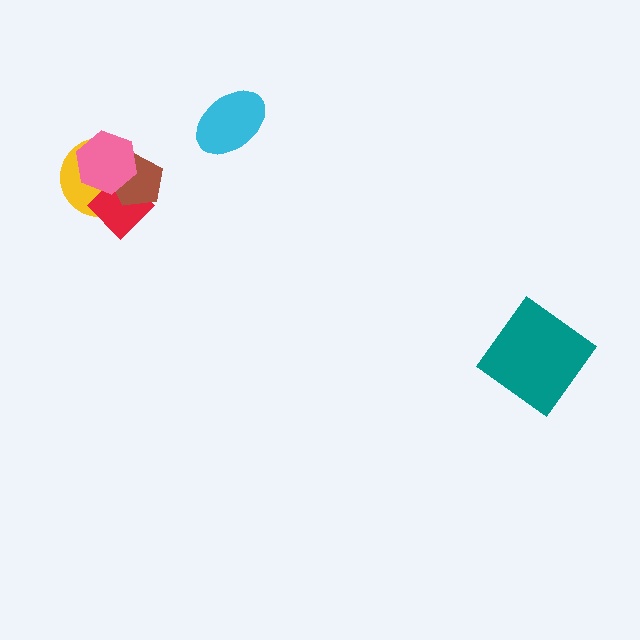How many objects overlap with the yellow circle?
3 objects overlap with the yellow circle.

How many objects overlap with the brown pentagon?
3 objects overlap with the brown pentagon.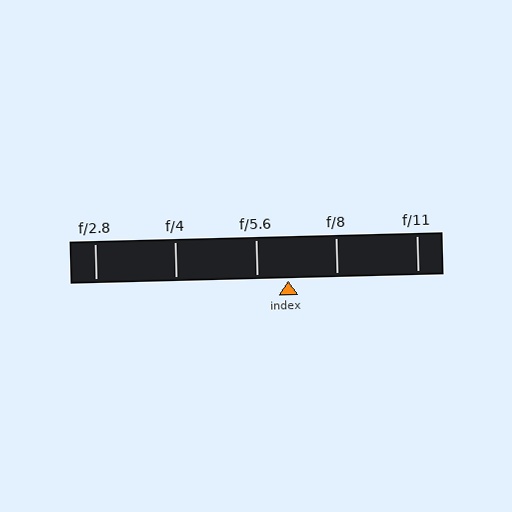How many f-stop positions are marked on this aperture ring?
There are 5 f-stop positions marked.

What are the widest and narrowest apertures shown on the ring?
The widest aperture shown is f/2.8 and the narrowest is f/11.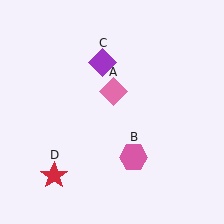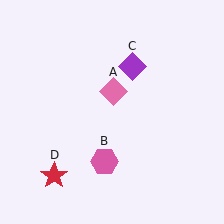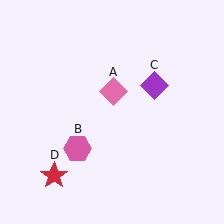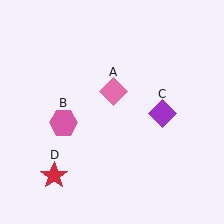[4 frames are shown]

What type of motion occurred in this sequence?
The pink hexagon (object B), purple diamond (object C) rotated clockwise around the center of the scene.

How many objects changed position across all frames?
2 objects changed position: pink hexagon (object B), purple diamond (object C).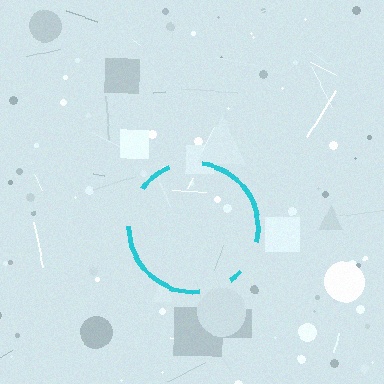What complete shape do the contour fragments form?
The contour fragments form a circle.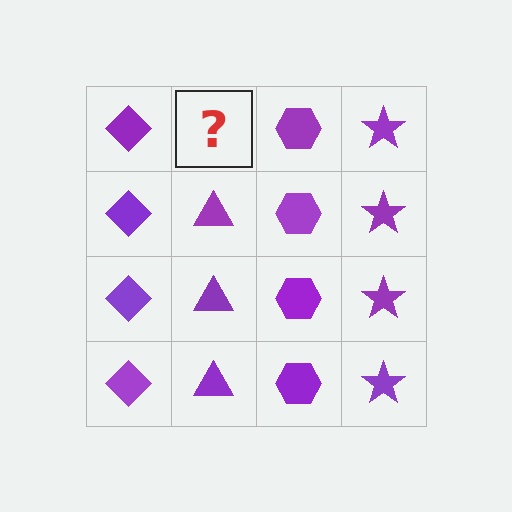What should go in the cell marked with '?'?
The missing cell should contain a purple triangle.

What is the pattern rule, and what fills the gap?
The rule is that each column has a consistent shape. The gap should be filled with a purple triangle.